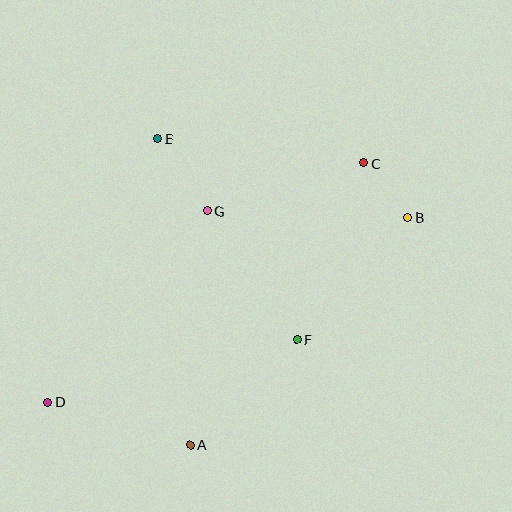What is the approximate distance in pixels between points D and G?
The distance between D and G is approximately 249 pixels.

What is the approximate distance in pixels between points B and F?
The distance between B and F is approximately 164 pixels.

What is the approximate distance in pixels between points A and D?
The distance between A and D is approximately 149 pixels.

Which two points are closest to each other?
Points B and C are closest to each other.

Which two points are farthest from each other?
Points B and D are farthest from each other.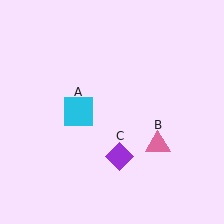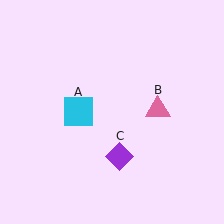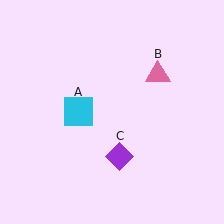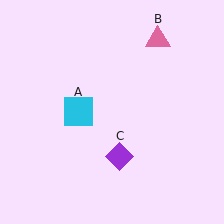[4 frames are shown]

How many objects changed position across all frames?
1 object changed position: pink triangle (object B).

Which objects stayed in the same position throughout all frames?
Cyan square (object A) and purple diamond (object C) remained stationary.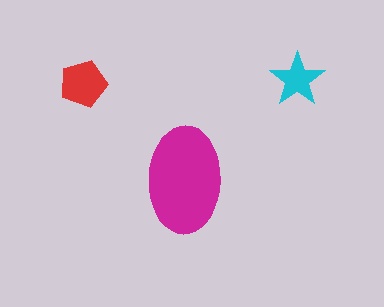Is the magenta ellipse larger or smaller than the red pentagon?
Larger.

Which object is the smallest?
The cyan star.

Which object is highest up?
The cyan star is topmost.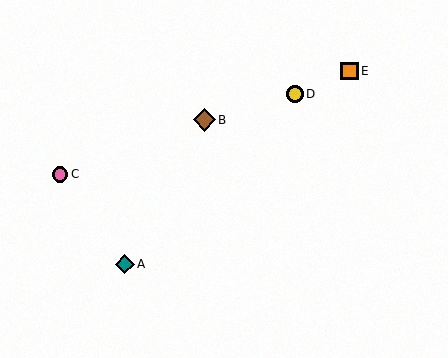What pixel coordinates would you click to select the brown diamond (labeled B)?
Click at (204, 120) to select the brown diamond B.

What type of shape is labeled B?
Shape B is a brown diamond.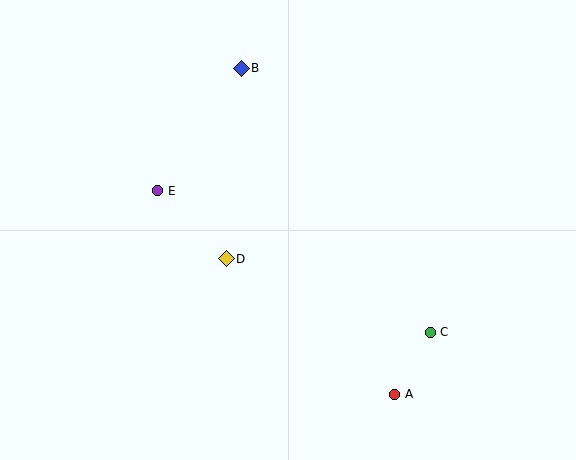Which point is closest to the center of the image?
Point D at (226, 259) is closest to the center.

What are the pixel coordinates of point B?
Point B is at (241, 68).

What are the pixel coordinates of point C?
Point C is at (430, 332).